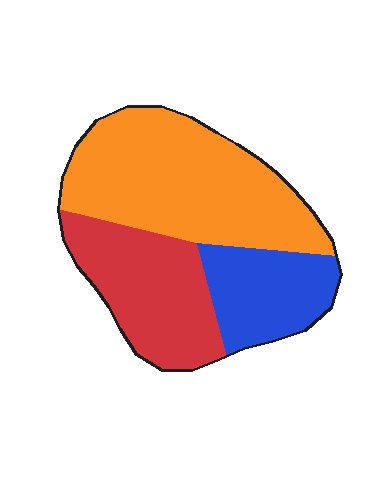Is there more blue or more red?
Red.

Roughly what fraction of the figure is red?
Red covers about 30% of the figure.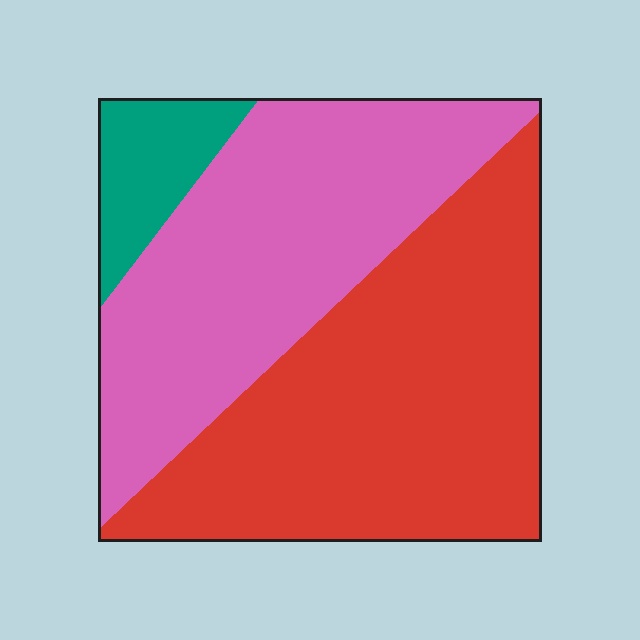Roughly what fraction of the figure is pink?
Pink covers around 40% of the figure.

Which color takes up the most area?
Red, at roughly 50%.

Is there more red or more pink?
Red.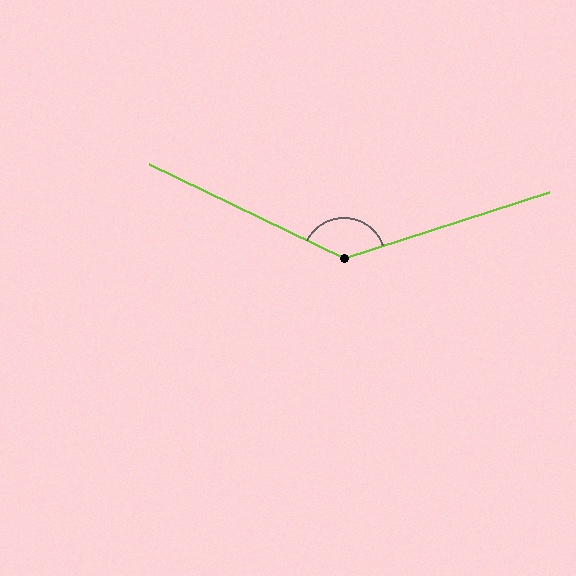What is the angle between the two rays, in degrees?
Approximately 136 degrees.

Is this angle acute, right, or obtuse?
It is obtuse.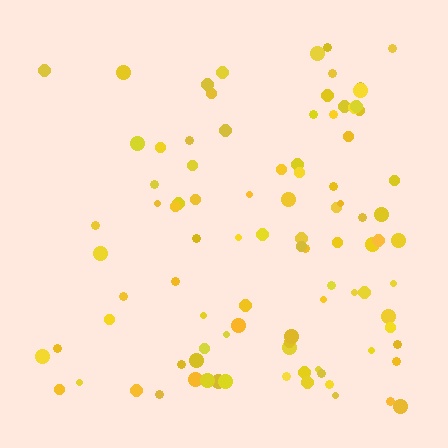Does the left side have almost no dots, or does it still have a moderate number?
Still a moderate number, just noticeably fewer than the right.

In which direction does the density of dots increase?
From left to right, with the right side densest.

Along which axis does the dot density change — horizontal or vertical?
Horizontal.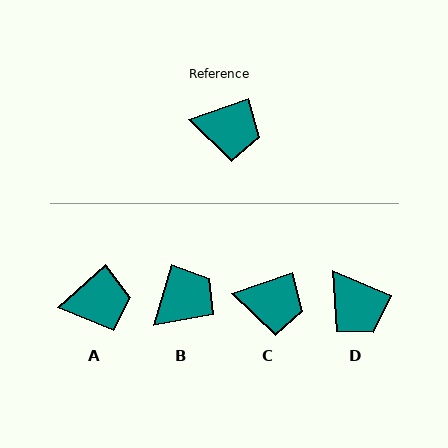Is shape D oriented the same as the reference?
No, it is off by about 42 degrees.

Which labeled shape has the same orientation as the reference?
C.